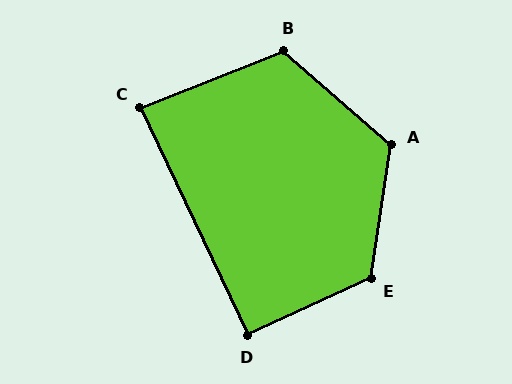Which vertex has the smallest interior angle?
C, at approximately 86 degrees.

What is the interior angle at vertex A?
Approximately 122 degrees (obtuse).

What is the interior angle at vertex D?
Approximately 90 degrees (approximately right).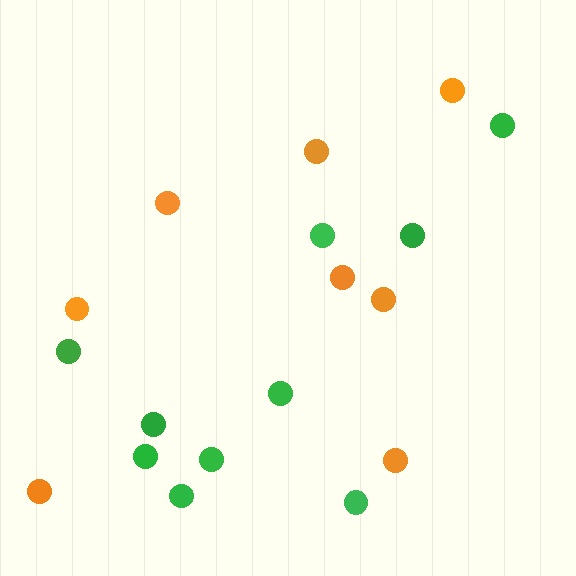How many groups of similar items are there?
There are 2 groups: one group of green circles (10) and one group of orange circles (8).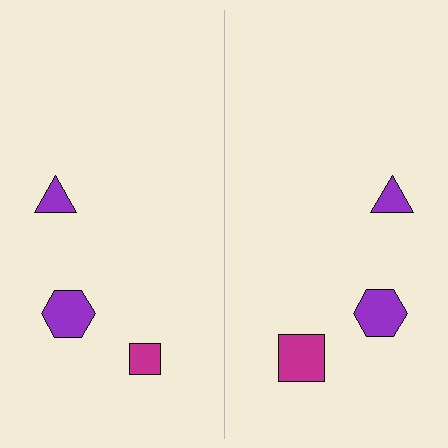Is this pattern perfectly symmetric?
No, the pattern is not perfectly symmetric. The magenta square on the right side has a different size than its mirror counterpart.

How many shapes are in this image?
There are 6 shapes in this image.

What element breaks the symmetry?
The magenta square on the right side has a different size than its mirror counterpart.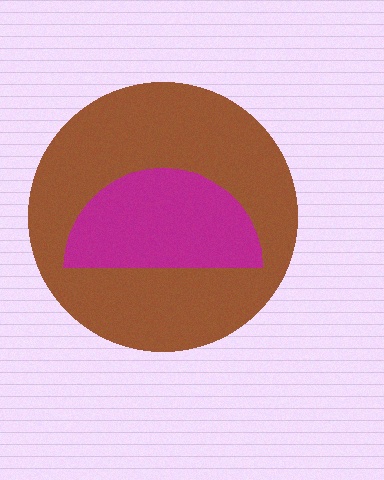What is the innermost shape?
The magenta semicircle.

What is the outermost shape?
The brown circle.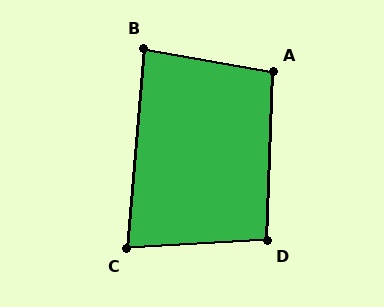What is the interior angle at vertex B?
Approximately 85 degrees (acute).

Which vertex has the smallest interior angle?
C, at approximately 82 degrees.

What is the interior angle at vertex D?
Approximately 95 degrees (obtuse).